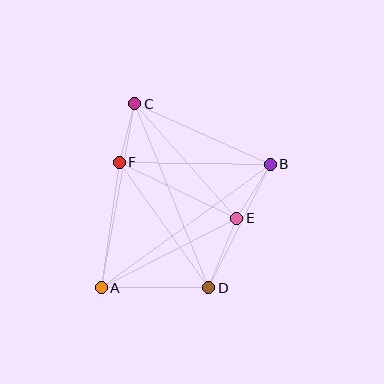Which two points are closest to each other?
Points C and F are closest to each other.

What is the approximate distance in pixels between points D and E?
The distance between D and E is approximately 75 pixels.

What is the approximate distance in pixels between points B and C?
The distance between B and C is approximately 148 pixels.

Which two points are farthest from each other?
Points A and B are farthest from each other.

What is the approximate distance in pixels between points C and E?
The distance between C and E is approximately 153 pixels.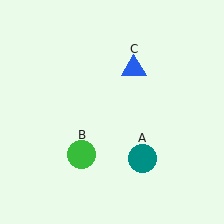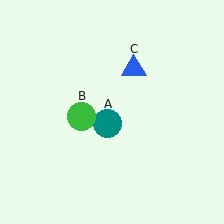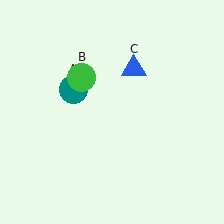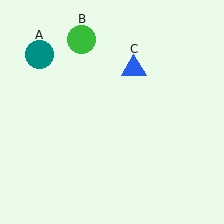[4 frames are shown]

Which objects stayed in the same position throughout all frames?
Blue triangle (object C) remained stationary.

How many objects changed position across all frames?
2 objects changed position: teal circle (object A), green circle (object B).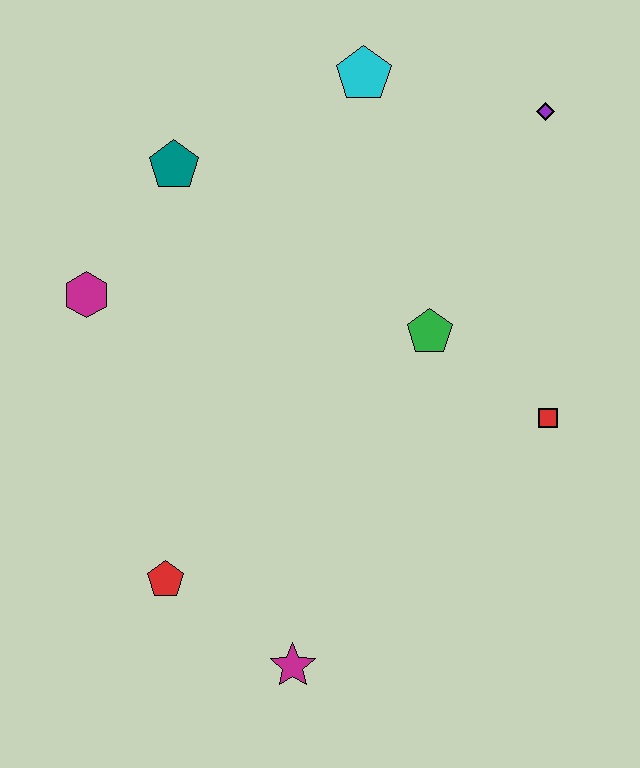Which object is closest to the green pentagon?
The red square is closest to the green pentagon.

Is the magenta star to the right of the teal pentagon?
Yes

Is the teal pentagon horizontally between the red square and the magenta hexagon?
Yes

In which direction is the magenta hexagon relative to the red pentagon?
The magenta hexagon is above the red pentagon.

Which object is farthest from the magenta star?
The purple diamond is farthest from the magenta star.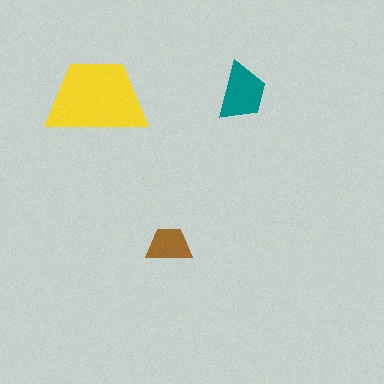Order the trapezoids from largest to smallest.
the yellow one, the teal one, the brown one.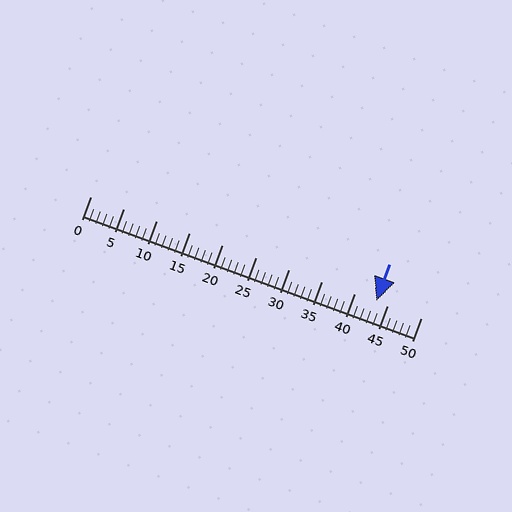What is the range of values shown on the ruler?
The ruler shows values from 0 to 50.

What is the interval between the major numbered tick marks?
The major tick marks are spaced 5 units apart.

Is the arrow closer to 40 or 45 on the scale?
The arrow is closer to 45.